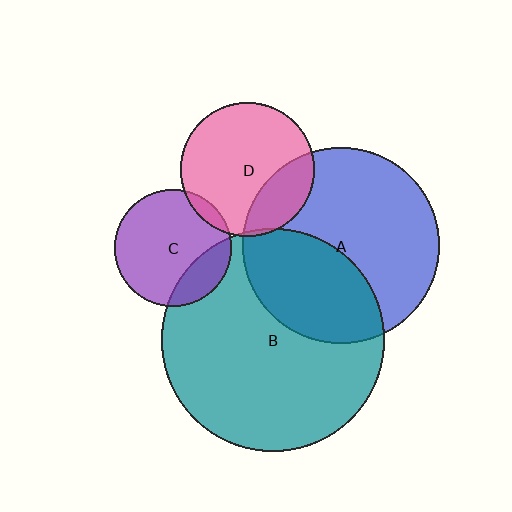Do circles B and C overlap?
Yes.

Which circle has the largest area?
Circle B (teal).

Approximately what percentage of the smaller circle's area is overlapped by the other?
Approximately 20%.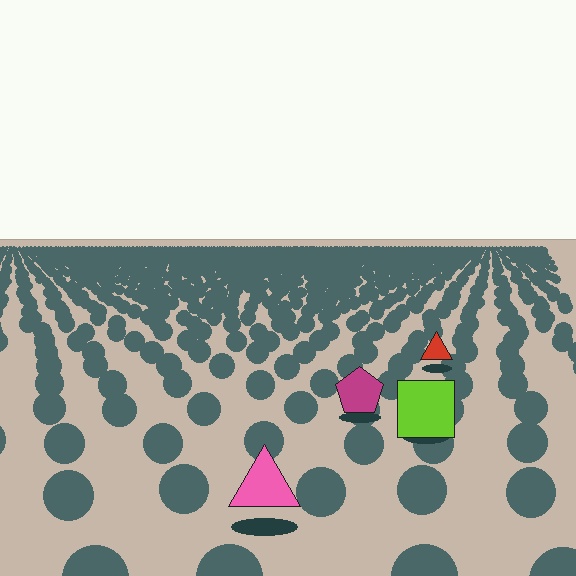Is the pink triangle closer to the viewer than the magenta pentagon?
Yes. The pink triangle is closer — you can tell from the texture gradient: the ground texture is coarser near it.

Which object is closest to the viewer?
The pink triangle is closest. The texture marks near it are larger and more spread out.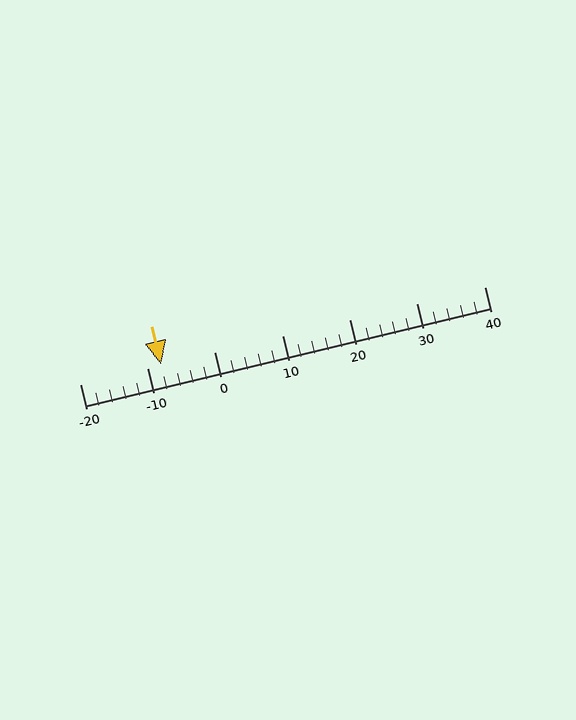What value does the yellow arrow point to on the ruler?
The yellow arrow points to approximately -8.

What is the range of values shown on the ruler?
The ruler shows values from -20 to 40.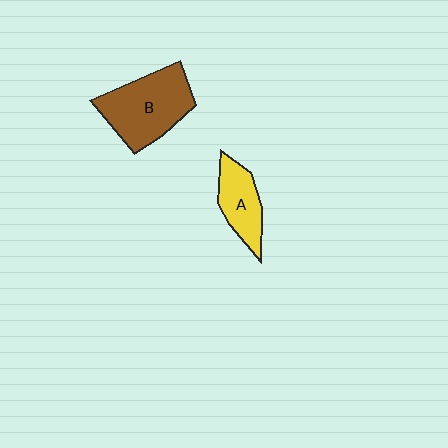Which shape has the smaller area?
Shape A (yellow).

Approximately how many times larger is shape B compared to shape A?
Approximately 1.7 times.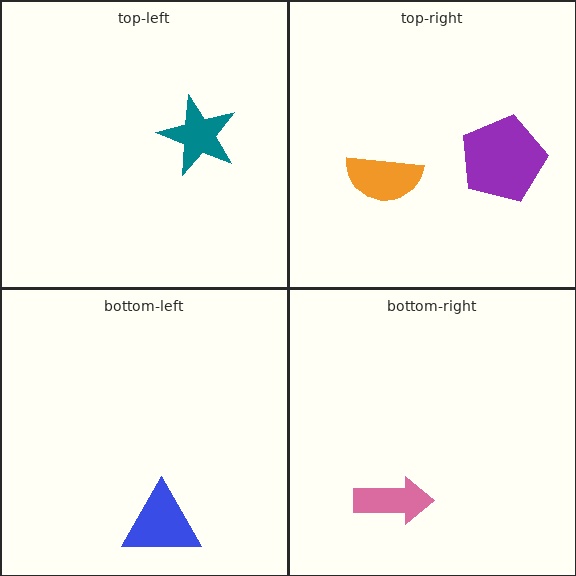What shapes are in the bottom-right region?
The pink arrow.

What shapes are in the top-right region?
The purple pentagon, the orange semicircle.